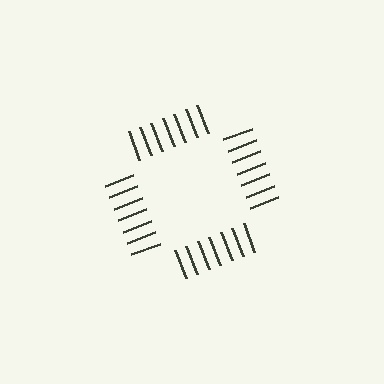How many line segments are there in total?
28 — 7 along each of the 4 edges.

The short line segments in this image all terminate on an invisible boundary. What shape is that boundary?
An illusory square — the line segments terminate on its edges but no continuous stroke is drawn.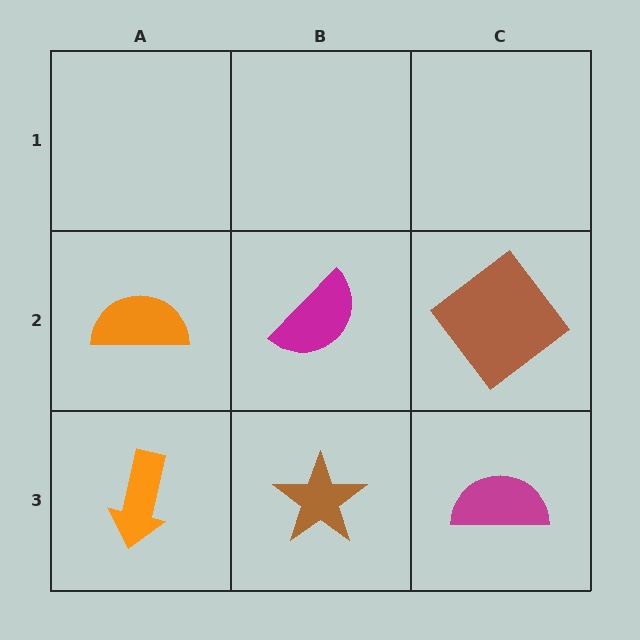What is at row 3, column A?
An orange arrow.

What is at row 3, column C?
A magenta semicircle.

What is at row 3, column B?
A brown star.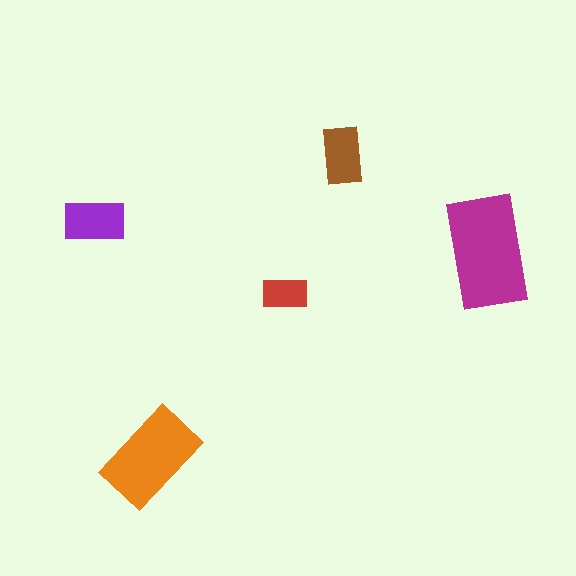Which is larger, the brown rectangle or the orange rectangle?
The orange one.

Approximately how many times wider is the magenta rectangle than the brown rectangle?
About 2 times wider.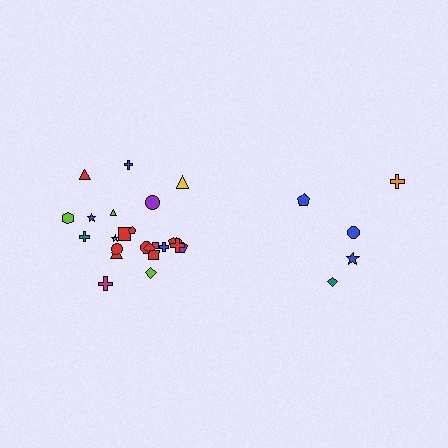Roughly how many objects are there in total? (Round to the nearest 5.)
Roughly 30 objects in total.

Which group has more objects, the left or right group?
The left group.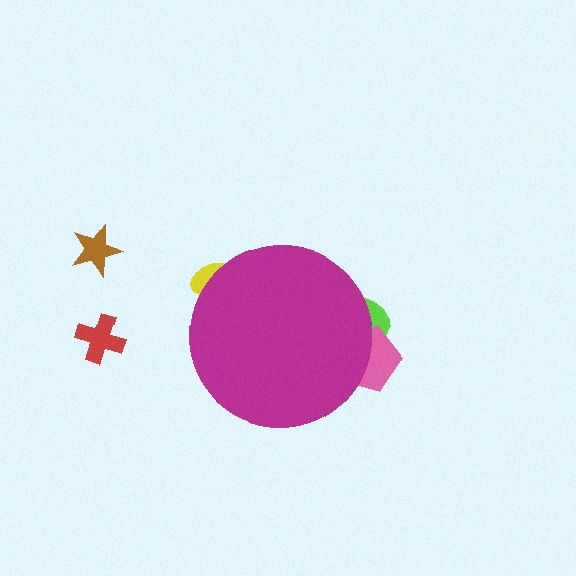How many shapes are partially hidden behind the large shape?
3 shapes are partially hidden.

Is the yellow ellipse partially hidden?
Yes, the yellow ellipse is partially hidden behind the magenta circle.